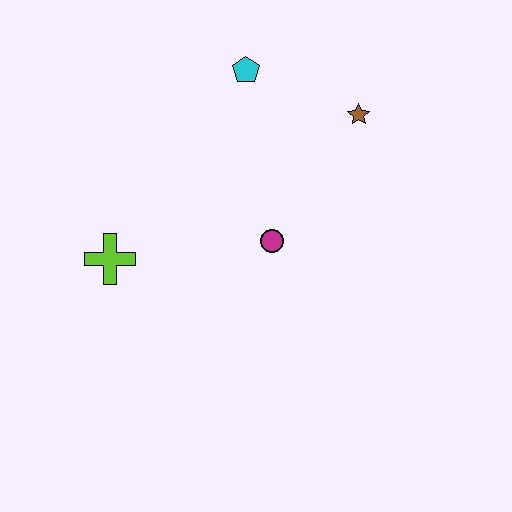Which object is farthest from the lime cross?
The brown star is farthest from the lime cross.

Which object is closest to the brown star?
The cyan pentagon is closest to the brown star.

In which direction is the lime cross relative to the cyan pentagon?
The lime cross is below the cyan pentagon.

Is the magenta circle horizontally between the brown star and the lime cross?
Yes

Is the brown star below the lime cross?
No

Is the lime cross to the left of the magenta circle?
Yes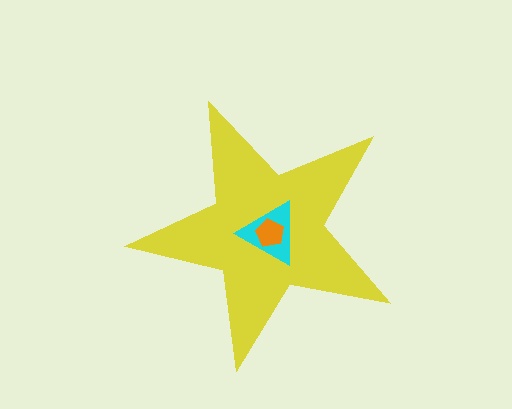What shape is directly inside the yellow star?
The cyan triangle.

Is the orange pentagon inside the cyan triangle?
Yes.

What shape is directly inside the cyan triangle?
The orange pentagon.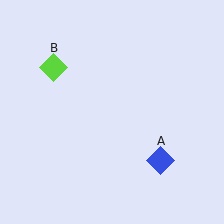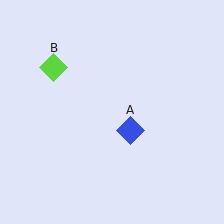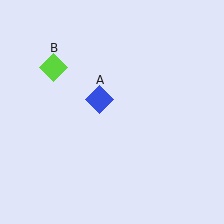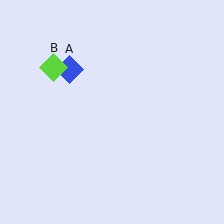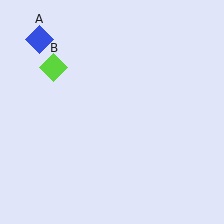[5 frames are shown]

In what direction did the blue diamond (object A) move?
The blue diamond (object A) moved up and to the left.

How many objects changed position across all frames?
1 object changed position: blue diamond (object A).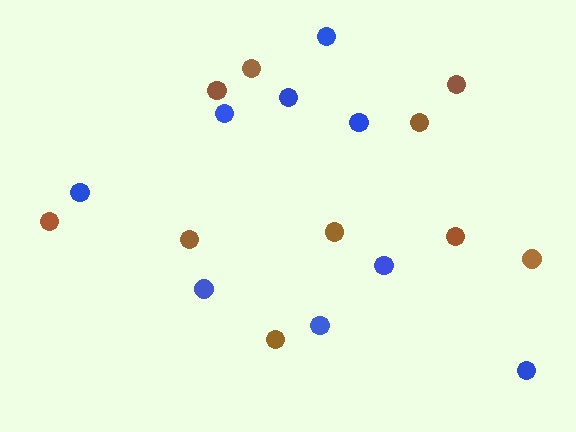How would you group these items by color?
There are 2 groups: one group of brown circles (10) and one group of blue circles (9).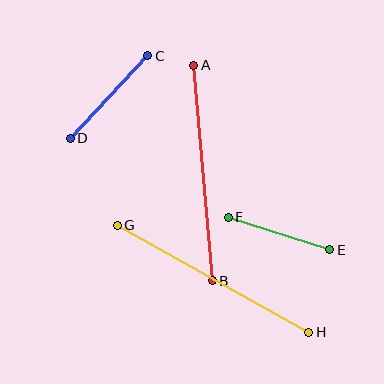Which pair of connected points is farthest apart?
Points G and H are farthest apart.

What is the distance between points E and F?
The distance is approximately 107 pixels.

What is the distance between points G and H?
The distance is approximately 220 pixels.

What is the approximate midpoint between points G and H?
The midpoint is at approximately (213, 279) pixels.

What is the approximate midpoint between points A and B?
The midpoint is at approximately (203, 173) pixels.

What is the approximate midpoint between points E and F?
The midpoint is at approximately (279, 234) pixels.